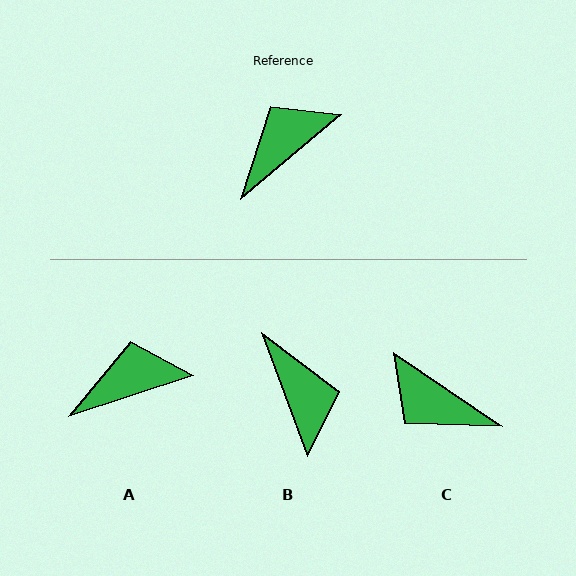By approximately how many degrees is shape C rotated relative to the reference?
Approximately 106 degrees counter-clockwise.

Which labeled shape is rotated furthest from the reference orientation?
B, about 109 degrees away.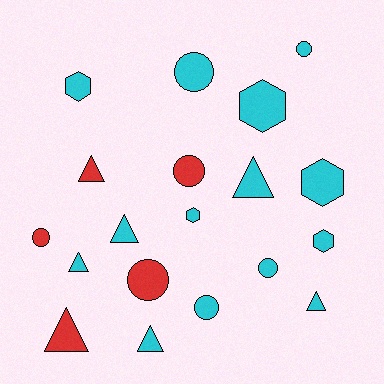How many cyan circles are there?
There are 4 cyan circles.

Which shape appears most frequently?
Triangle, with 7 objects.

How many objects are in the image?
There are 19 objects.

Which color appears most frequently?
Cyan, with 14 objects.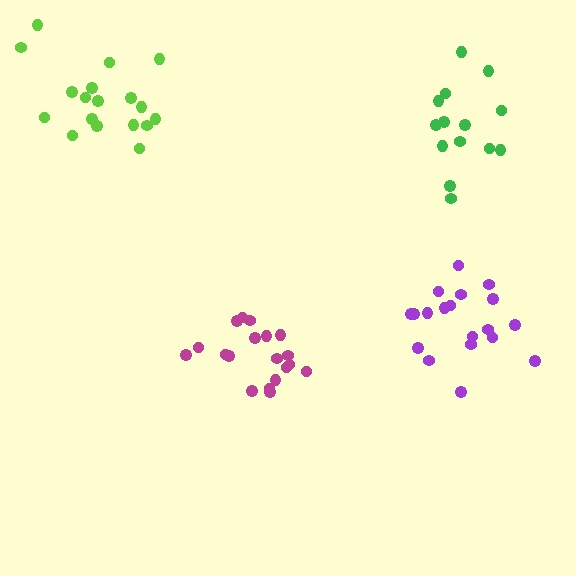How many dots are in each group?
Group 1: 19 dots, Group 2: 18 dots, Group 3: 19 dots, Group 4: 14 dots (70 total).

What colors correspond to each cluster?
The clusters are colored: magenta, lime, purple, green.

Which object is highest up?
The lime cluster is topmost.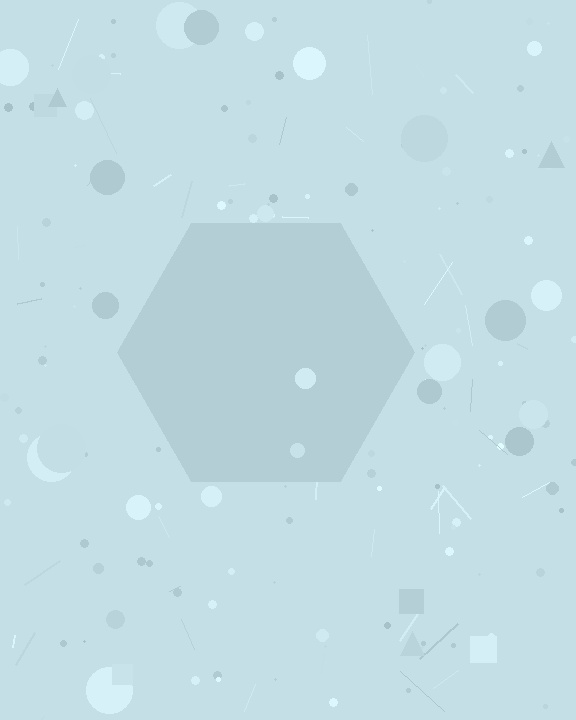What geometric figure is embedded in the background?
A hexagon is embedded in the background.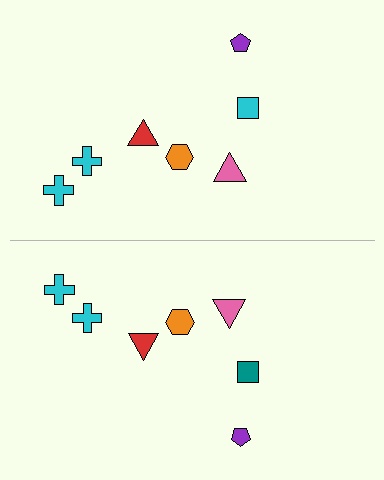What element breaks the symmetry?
The teal square on the bottom side breaks the symmetry — its mirror counterpart is cyan.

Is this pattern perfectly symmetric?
No, the pattern is not perfectly symmetric. The teal square on the bottom side breaks the symmetry — its mirror counterpart is cyan.